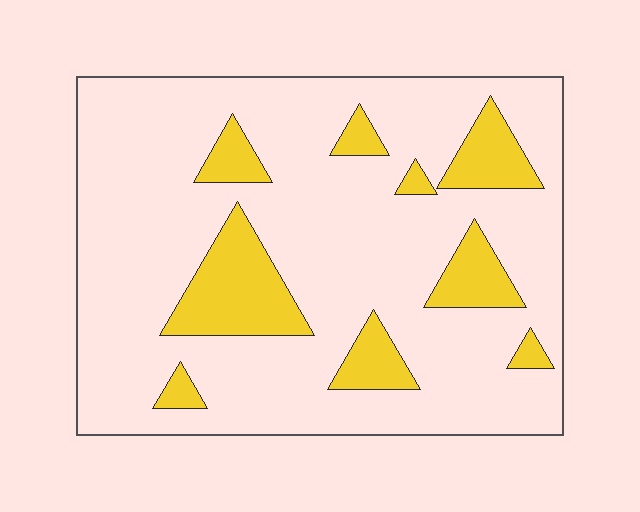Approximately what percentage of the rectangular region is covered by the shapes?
Approximately 20%.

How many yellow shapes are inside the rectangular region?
9.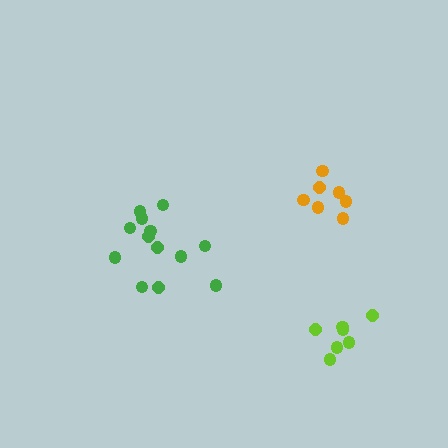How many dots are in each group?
Group 1: 13 dots, Group 2: 7 dots, Group 3: 7 dots (27 total).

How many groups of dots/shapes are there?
There are 3 groups.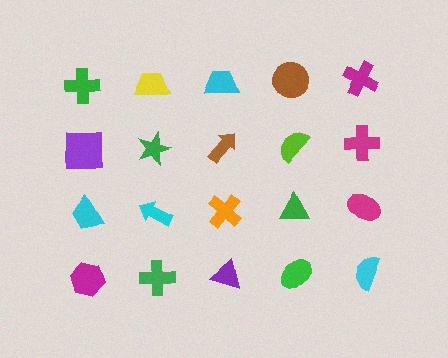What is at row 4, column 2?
A green cross.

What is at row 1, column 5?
A magenta cross.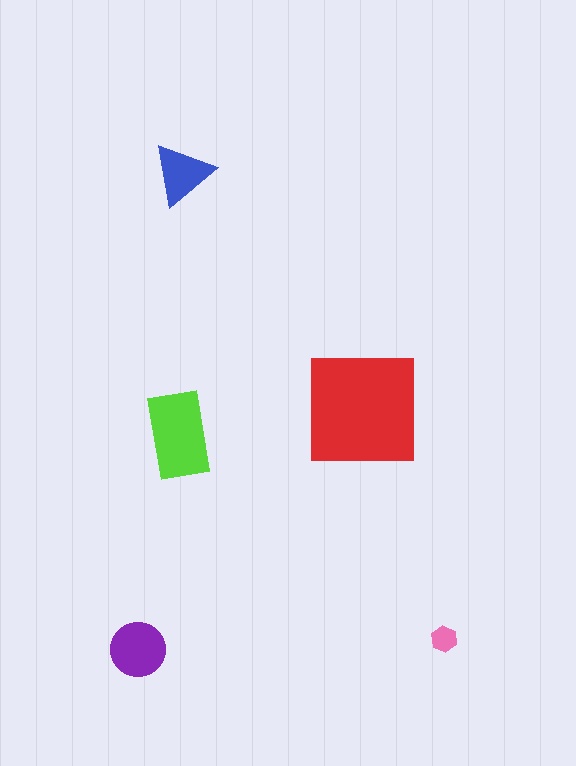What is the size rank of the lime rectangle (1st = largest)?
2nd.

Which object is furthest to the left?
The purple circle is leftmost.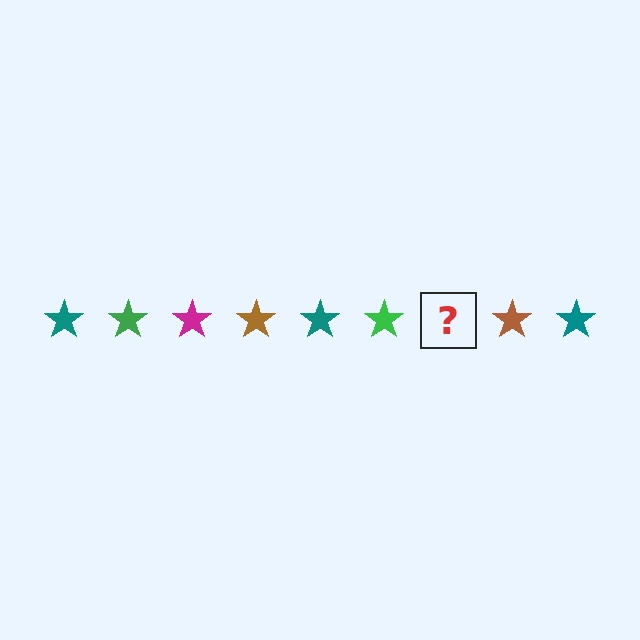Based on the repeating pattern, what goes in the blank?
The blank should be a magenta star.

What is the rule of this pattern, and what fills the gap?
The rule is that the pattern cycles through teal, green, magenta, brown stars. The gap should be filled with a magenta star.